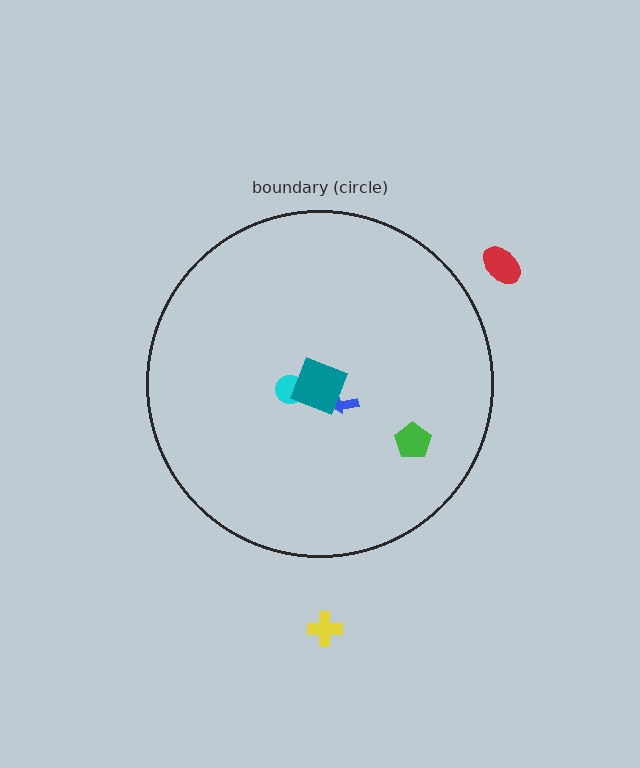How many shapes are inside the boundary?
5 inside, 2 outside.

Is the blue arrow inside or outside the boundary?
Inside.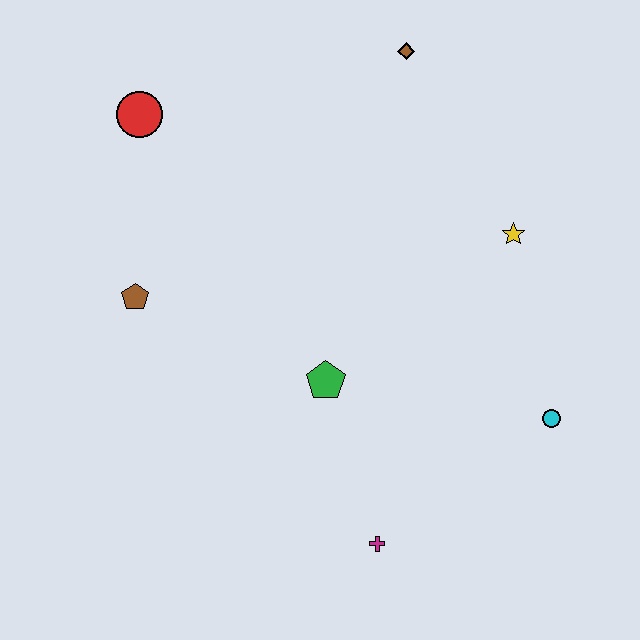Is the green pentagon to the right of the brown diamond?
No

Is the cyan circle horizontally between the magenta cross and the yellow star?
No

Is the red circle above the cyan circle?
Yes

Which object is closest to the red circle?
The brown pentagon is closest to the red circle.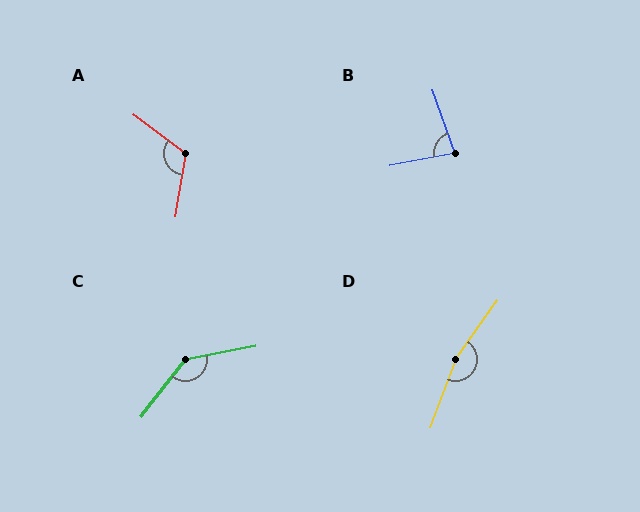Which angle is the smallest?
B, at approximately 81 degrees.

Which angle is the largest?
D, at approximately 165 degrees.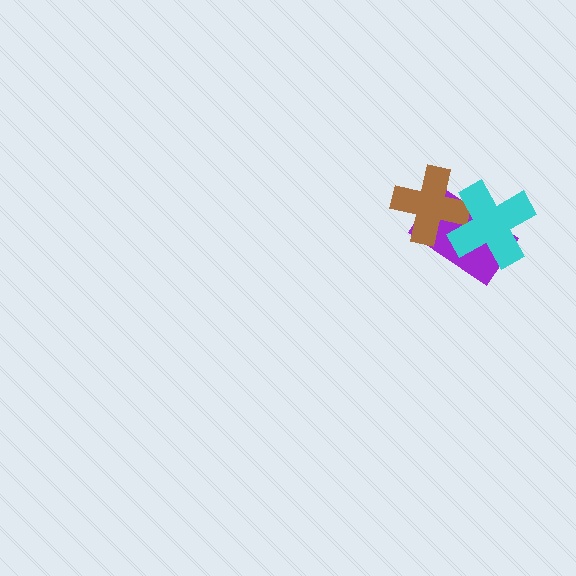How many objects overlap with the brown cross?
2 objects overlap with the brown cross.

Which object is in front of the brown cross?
The cyan cross is in front of the brown cross.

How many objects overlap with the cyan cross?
2 objects overlap with the cyan cross.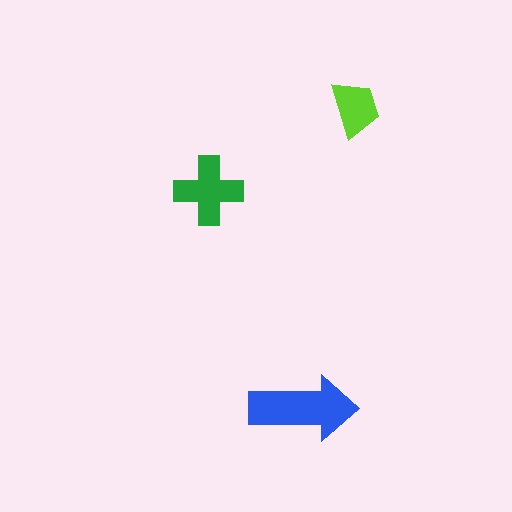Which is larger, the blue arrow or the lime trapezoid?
The blue arrow.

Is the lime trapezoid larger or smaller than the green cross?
Smaller.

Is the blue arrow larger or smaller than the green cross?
Larger.